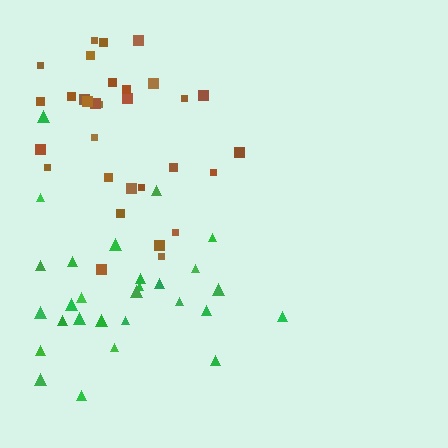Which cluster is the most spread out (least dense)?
Green.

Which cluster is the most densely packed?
Brown.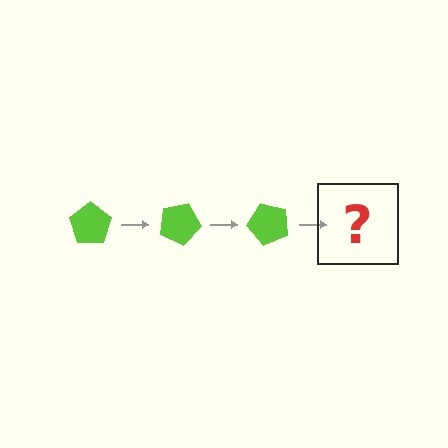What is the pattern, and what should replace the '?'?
The pattern is that the pentagon rotates 25 degrees each step. The '?' should be a lime pentagon rotated 75 degrees.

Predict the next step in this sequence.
The next step is a lime pentagon rotated 75 degrees.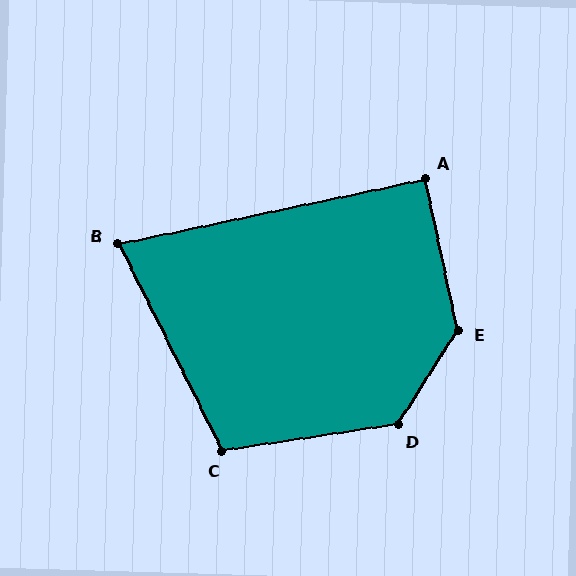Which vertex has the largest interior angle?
E, at approximately 135 degrees.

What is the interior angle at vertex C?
Approximately 108 degrees (obtuse).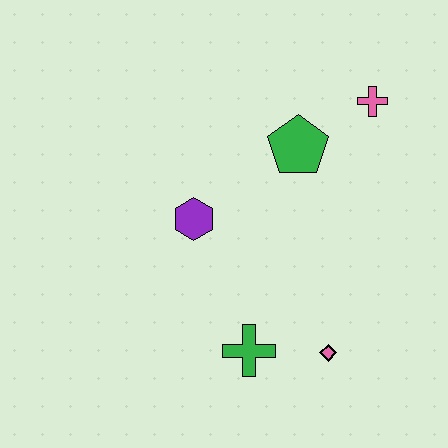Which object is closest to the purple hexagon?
The green pentagon is closest to the purple hexagon.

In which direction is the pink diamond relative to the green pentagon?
The pink diamond is below the green pentagon.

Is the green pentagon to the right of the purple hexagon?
Yes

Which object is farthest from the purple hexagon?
The pink cross is farthest from the purple hexagon.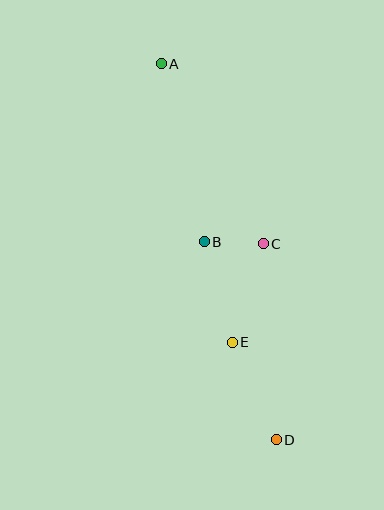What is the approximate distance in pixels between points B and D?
The distance between B and D is approximately 211 pixels.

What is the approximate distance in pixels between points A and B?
The distance between A and B is approximately 183 pixels.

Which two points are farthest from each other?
Points A and D are farthest from each other.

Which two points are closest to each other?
Points B and C are closest to each other.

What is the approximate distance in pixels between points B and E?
The distance between B and E is approximately 105 pixels.